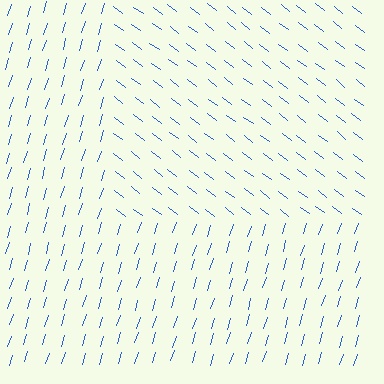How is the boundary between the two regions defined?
The boundary is defined purely by a change in line orientation (approximately 70 degrees difference). All lines are the same color and thickness.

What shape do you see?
I see a rectangle.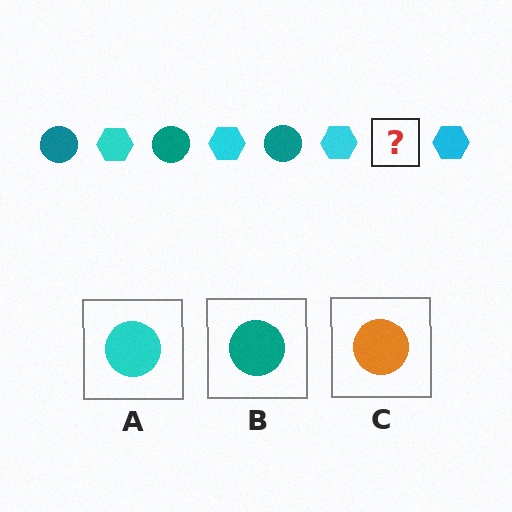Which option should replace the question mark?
Option B.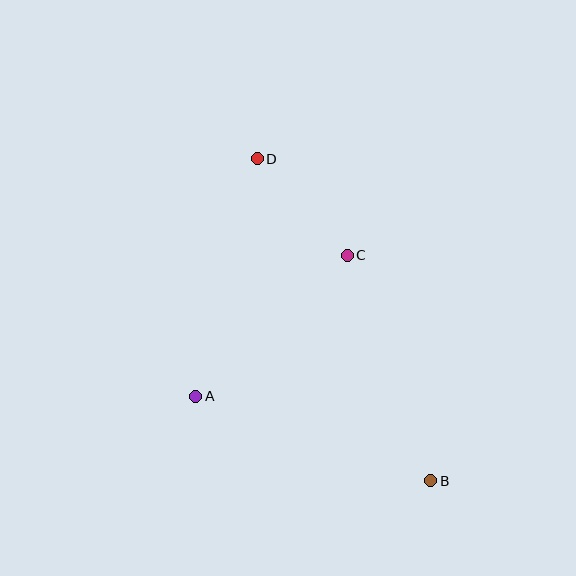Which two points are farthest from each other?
Points B and D are farthest from each other.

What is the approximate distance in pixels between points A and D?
The distance between A and D is approximately 246 pixels.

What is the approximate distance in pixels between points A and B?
The distance between A and B is approximately 250 pixels.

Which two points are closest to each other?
Points C and D are closest to each other.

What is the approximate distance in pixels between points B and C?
The distance between B and C is approximately 241 pixels.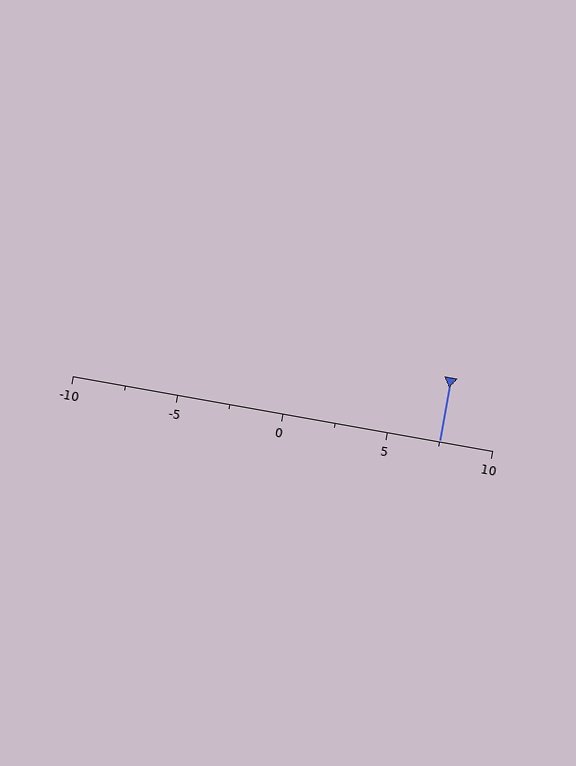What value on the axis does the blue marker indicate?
The marker indicates approximately 7.5.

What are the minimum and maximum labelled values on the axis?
The axis runs from -10 to 10.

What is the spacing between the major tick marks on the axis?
The major ticks are spaced 5 apart.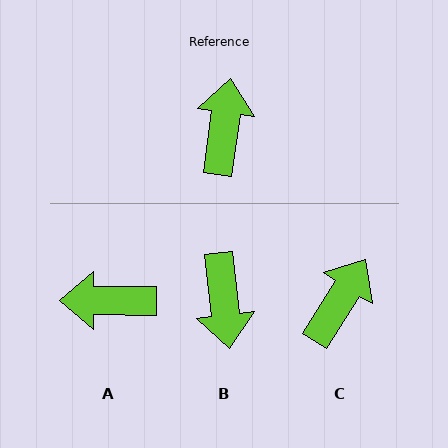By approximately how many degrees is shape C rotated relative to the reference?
Approximately 24 degrees clockwise.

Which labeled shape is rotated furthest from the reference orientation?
B, about 166 degrees away.